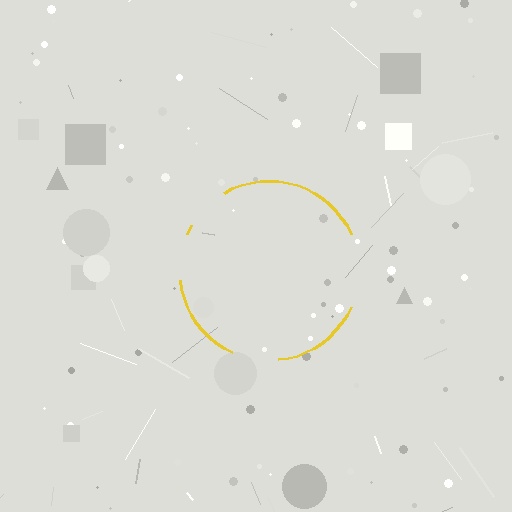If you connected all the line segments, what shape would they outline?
They would outline a circle.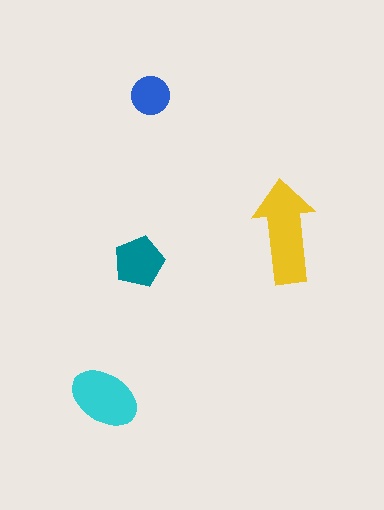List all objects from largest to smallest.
The yellow arrow, the cyan ellipse, the teal pentagon, the blue circle.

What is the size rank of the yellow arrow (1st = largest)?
1st.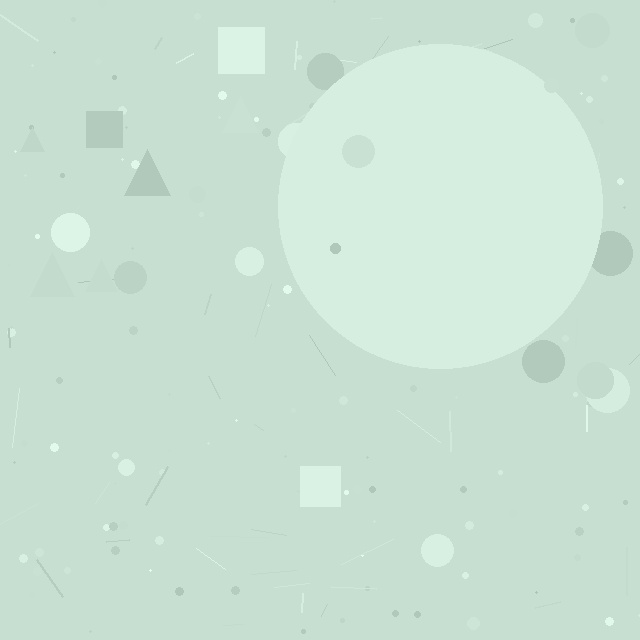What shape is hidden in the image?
A circle is hidden in the image.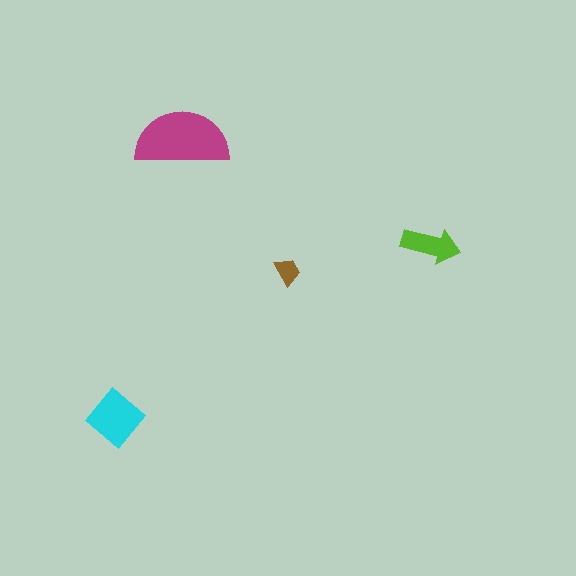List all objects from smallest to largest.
The brown trapezoid, the lime arrow, the cyan diamond, the magenta semicircle.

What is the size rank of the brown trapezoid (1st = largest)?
4th.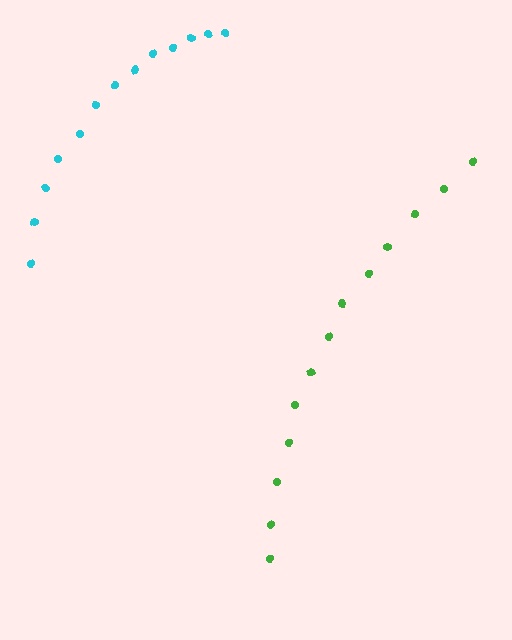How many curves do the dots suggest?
There are 2 distinct paths.